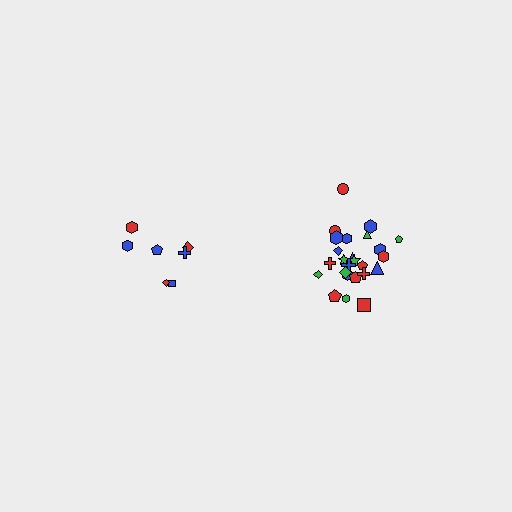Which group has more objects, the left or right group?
The right group.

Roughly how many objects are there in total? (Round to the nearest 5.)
Roughly 30 objects in total.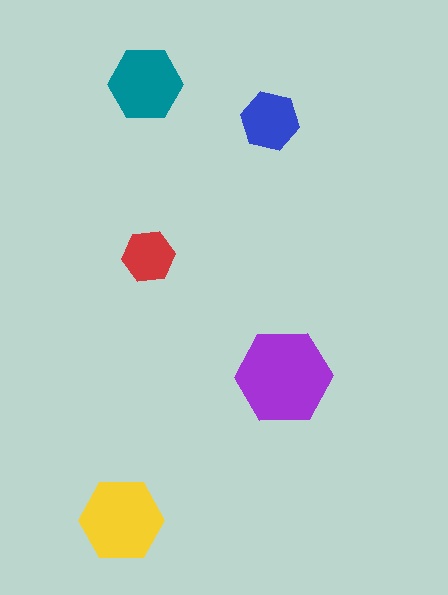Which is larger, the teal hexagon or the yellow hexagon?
The yellow one.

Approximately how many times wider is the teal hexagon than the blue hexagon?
About 1.5 times wider.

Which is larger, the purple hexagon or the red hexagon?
The purple one.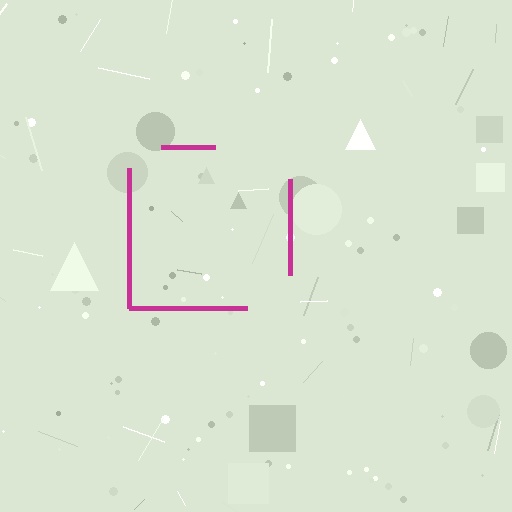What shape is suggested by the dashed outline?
The dashed outline suggests a square.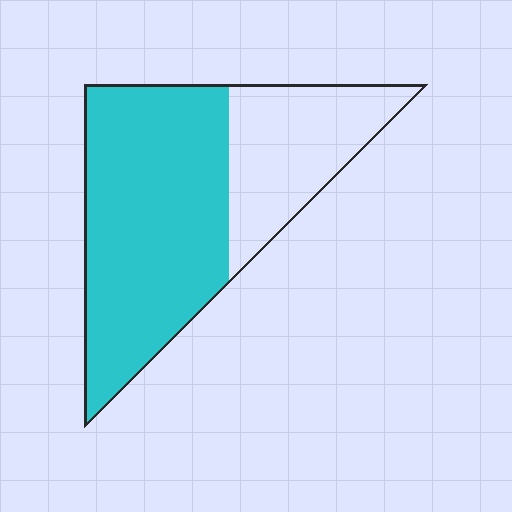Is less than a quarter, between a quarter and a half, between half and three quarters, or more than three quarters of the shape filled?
Between half and three quarters.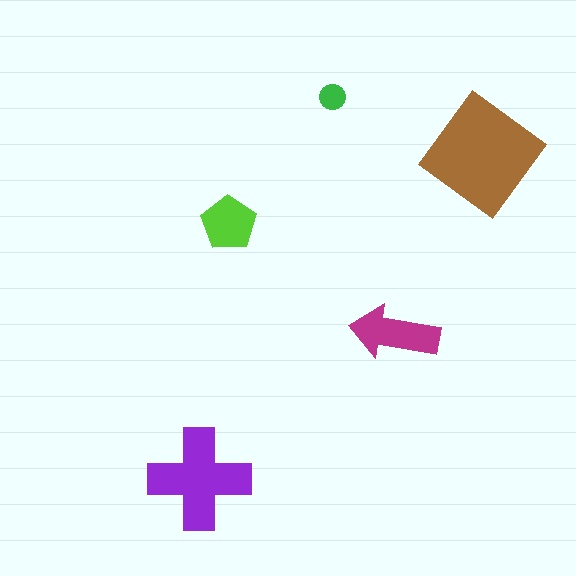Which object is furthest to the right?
The brown diamond is rightmost.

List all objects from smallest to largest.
The green circle, the lime pentagon, the magenta arrow, the purple cross, the brown diamond.